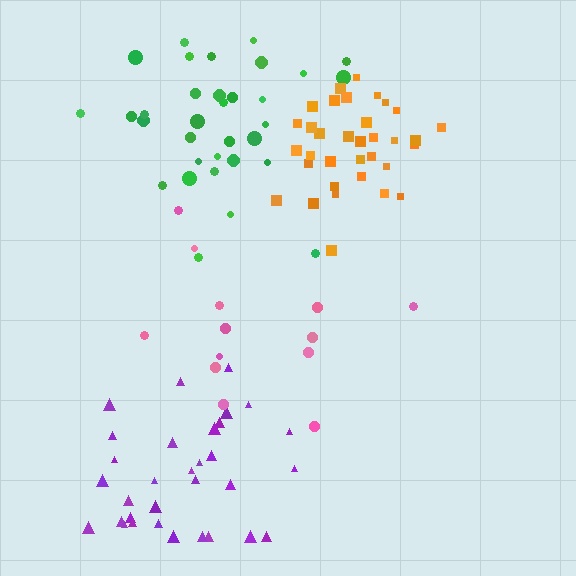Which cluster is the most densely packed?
Orange.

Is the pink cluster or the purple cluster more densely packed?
Purple.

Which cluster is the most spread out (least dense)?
Pink.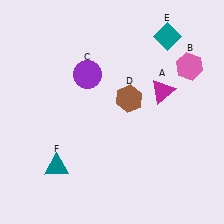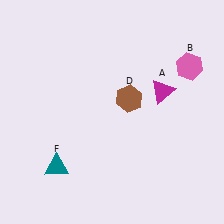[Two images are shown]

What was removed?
The purple circle (C), the teal diamond (E) were removed in Image 2.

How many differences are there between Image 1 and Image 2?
There are 2 differences between the two images.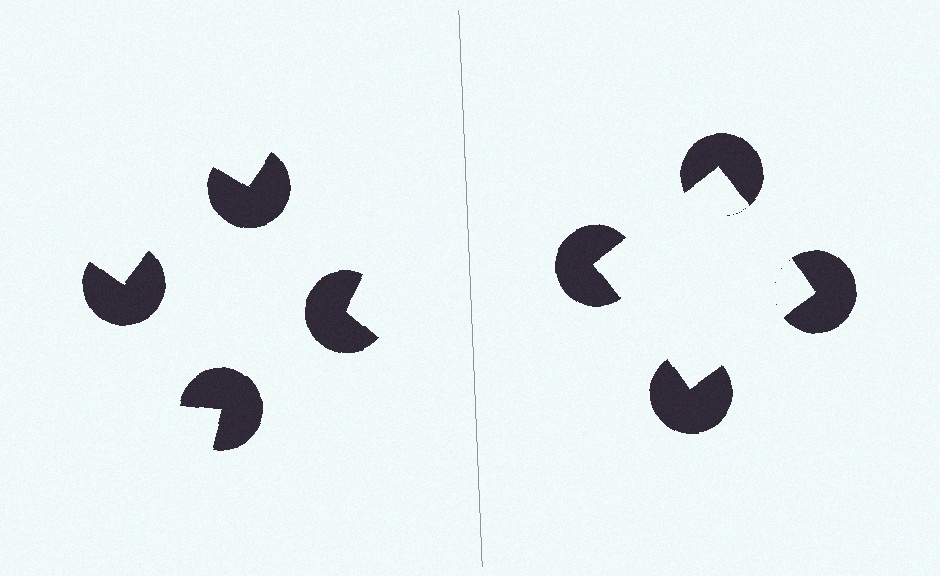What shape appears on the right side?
An illusory square.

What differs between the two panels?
The pac-man discs are positioned identically on both sides; only the wedge orientations differ. On the right they align to a square; on the left they are misaligned.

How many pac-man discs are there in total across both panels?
8 — 4 on each side.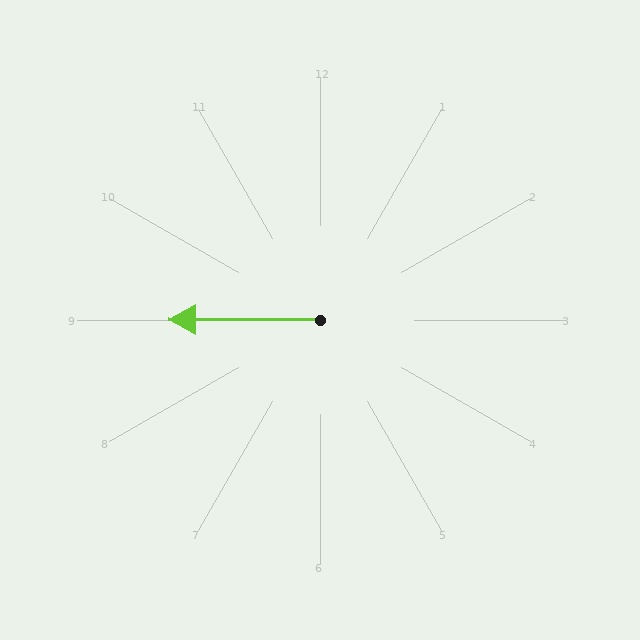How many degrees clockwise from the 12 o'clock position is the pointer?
Approximately 270 degrees.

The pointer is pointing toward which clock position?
Roughly 9 o'clock.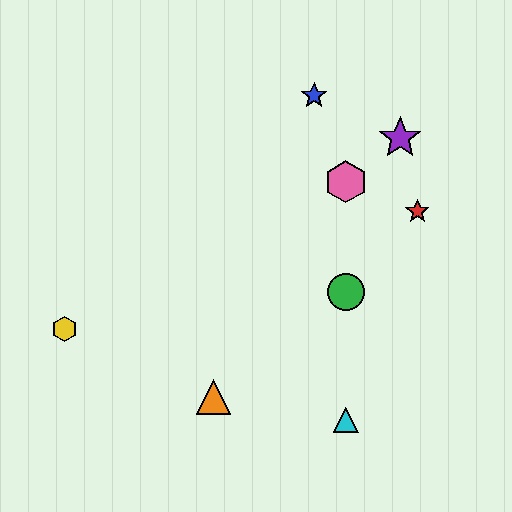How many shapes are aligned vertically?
3 shapes (the green circle, the cyan triangle, the pink hexagon) are aligned vertically.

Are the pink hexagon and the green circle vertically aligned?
Yes, both are at x≈346.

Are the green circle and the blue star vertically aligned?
No, the green circle is at x≈346 and the blue star is at x≈314.